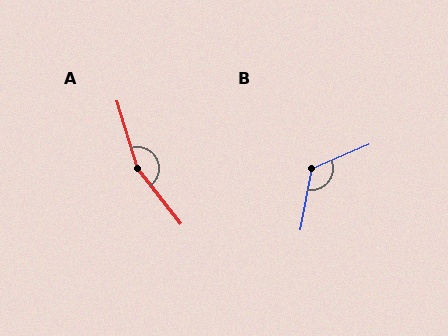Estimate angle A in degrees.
Approximately 159 degrees.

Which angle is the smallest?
B, at approximately 124 degrees.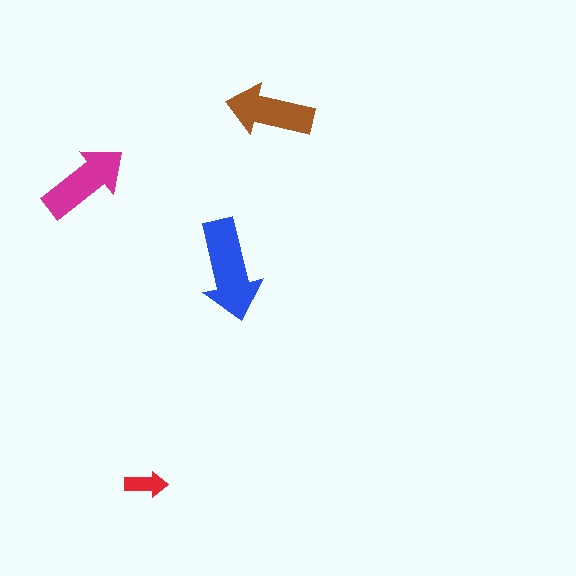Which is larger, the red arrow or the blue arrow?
The blue one.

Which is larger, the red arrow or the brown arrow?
The brown one.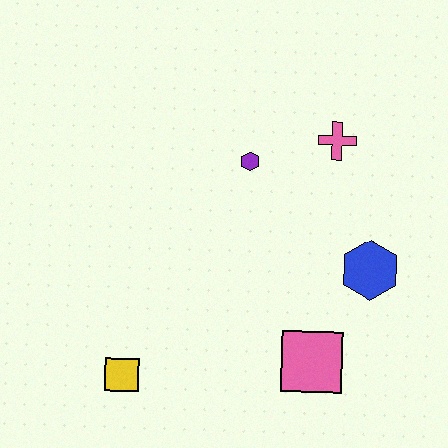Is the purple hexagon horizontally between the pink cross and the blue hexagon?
No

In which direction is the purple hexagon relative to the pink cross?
The purple hexagon is to the left of the pink cross.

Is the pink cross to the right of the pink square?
Yes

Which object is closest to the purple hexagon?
The pink cross is closest to the purple hexagon.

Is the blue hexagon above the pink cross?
No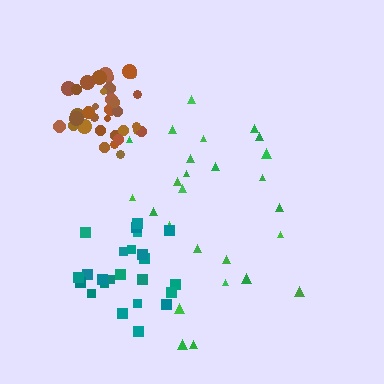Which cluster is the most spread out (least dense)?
Green.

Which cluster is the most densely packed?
Brown.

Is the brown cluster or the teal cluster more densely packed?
Brown.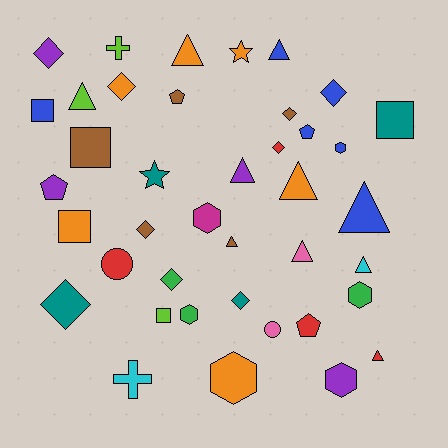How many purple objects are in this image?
There are 4 purple objects.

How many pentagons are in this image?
There are 4 pentagons.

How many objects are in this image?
There are 40 objects.